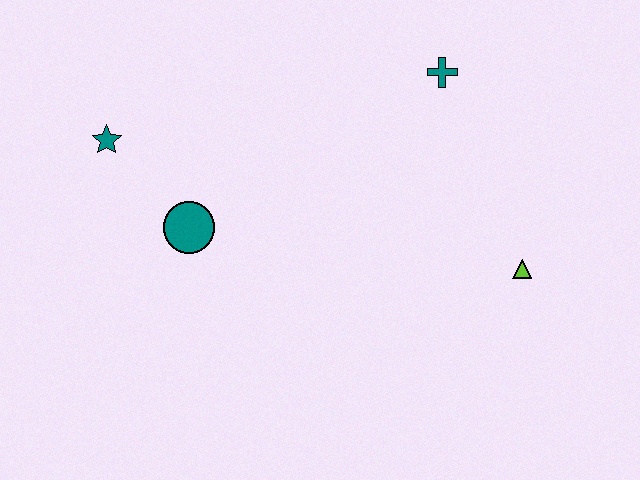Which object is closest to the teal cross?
The lime triangle is closest to the teal cross.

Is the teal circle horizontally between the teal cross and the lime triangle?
No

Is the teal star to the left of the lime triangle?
Yes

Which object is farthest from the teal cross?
The teal star is farthest from the teal cross.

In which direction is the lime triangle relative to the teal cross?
The lime triangle is below the teal cross.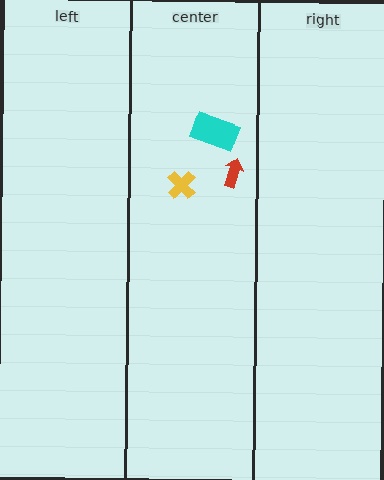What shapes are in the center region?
The red arrow, the cyan rectangle, the yellow cross.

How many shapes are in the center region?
3.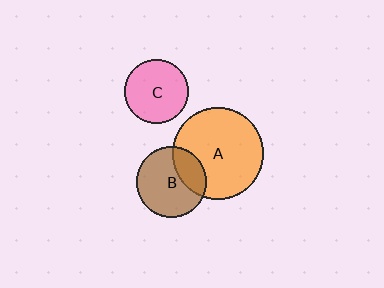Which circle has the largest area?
Circle A (orange).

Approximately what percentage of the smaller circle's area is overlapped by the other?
Approximately 30%.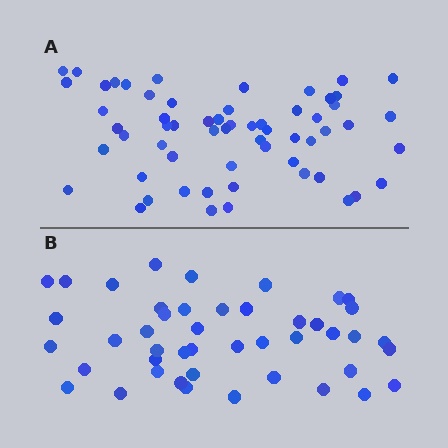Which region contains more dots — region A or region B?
Region A (the top region) has more dots.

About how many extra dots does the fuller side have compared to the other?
Region A has approximately 15 more dots than region B.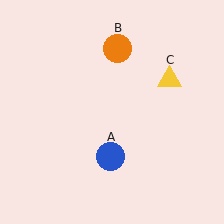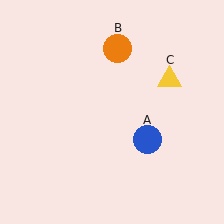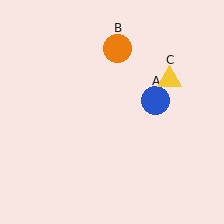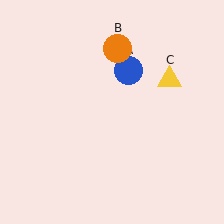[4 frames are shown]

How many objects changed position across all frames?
1 object changed position: blue circle (object A).